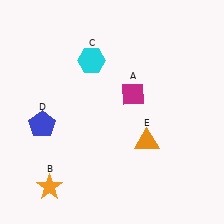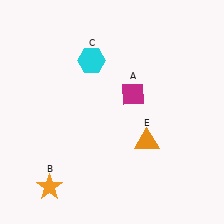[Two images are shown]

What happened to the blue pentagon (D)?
The blue pentagon (D) was removed in Image 2. It was in the bottom-left area of Image 1.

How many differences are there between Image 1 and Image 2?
There is 1 difference between the two images.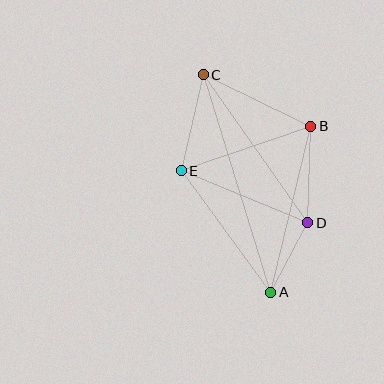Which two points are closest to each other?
Points A and D are closest to each other.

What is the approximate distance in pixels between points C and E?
The distance between C and E is approximately 98 pixels.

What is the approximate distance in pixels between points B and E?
The distance between B and E is approximately 137 pixels.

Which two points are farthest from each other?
Points A and C are farthest from each other.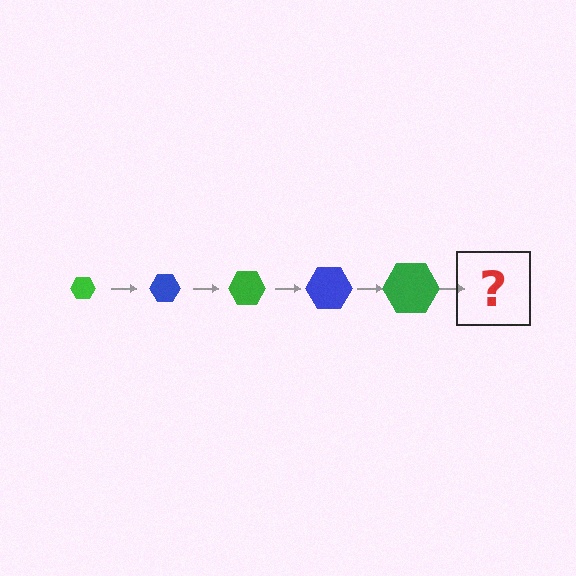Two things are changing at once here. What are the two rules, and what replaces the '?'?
The two rules are that the hexagon grows larger each step and the color cycles through green and blue. The '?' should be a blue hexagon, larger than the previous one.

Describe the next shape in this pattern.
It should be a blue hexagon, larger than the previous one.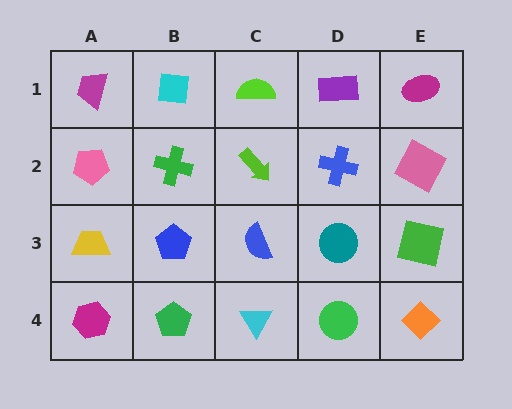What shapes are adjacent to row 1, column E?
A pink square (row 2, column E), a purple rectangle (row 1, column D).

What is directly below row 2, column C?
A blue semicircle.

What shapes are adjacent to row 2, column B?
A cyan square (row 1, column B), a blue pentagon (row 3, column B), a pink pentagon (row 2, column A), a lime arrow (row 2, column C).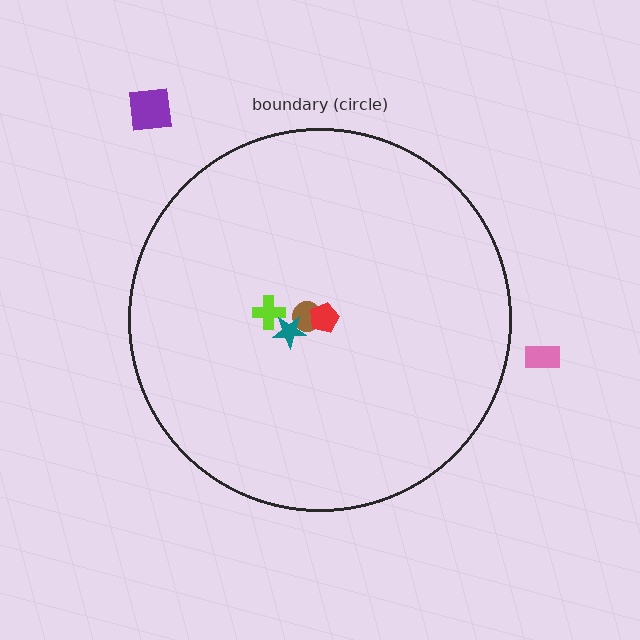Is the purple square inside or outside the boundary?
Outside.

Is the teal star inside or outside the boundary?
Inside.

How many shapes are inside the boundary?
4 inside, 2 outside.